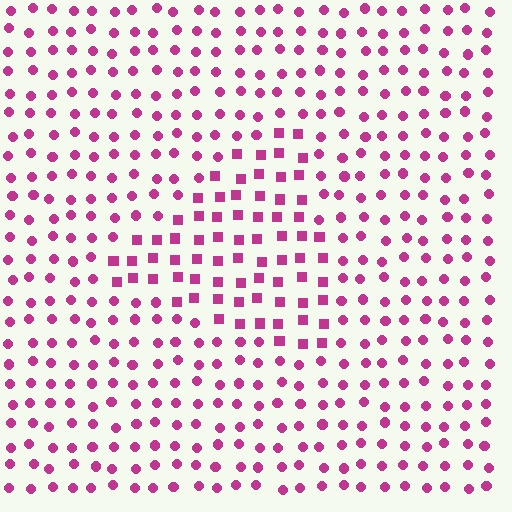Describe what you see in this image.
The image is filled with small magenta elements arranged in a uniform grid. A triangle-shaped region contains squares, while the surrounding area contains circles. The boundary is defined purely by the change in element shape.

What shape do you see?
I see a triangle.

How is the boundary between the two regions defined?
The boundary is defined by a change in element shape: squares inside vs. circles outside. All elements share the same color and spacing.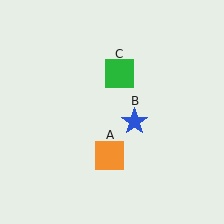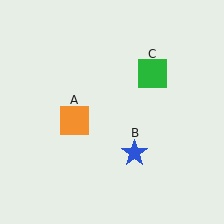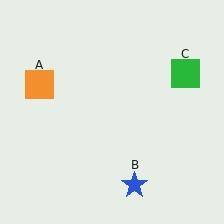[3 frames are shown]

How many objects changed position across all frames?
3 objects changed position: orange square (object A), blue star (object B), green square (object C).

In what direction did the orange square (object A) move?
The orange square (object A) moved up and to the left.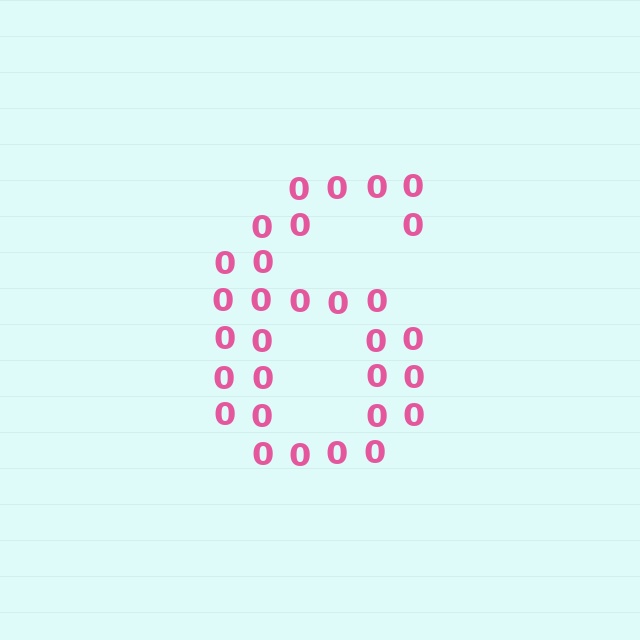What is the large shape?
The large shape is the digit 6.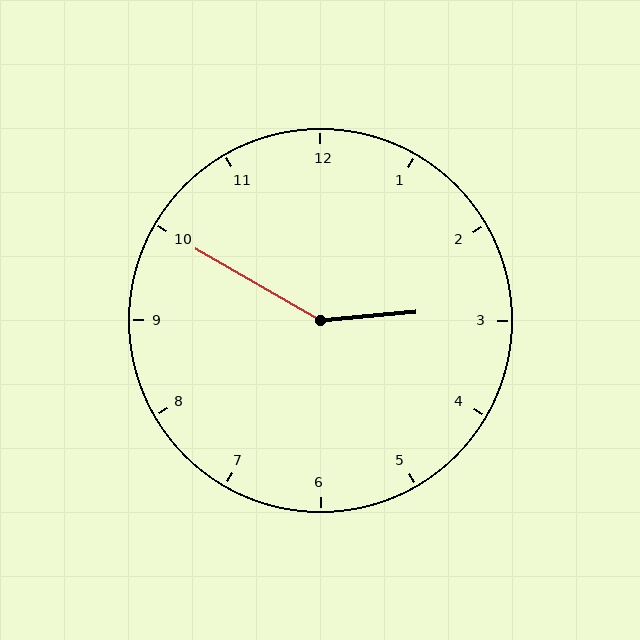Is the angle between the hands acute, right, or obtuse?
It is obtuse.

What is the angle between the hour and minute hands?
Approximately 145 degrees.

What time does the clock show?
2:50.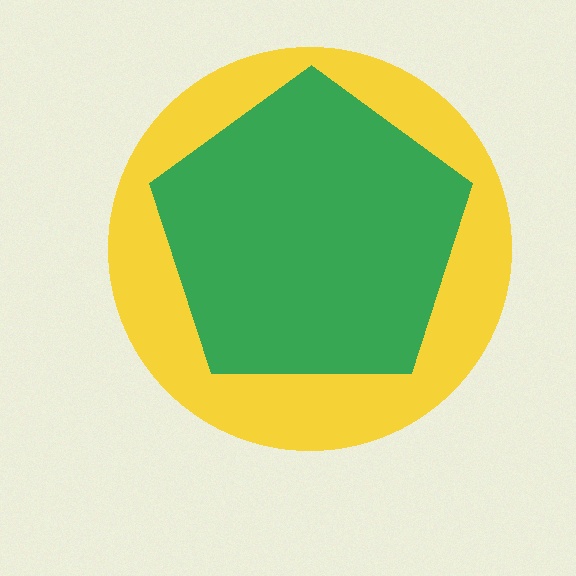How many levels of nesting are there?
2.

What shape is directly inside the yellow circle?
The green pentagon.